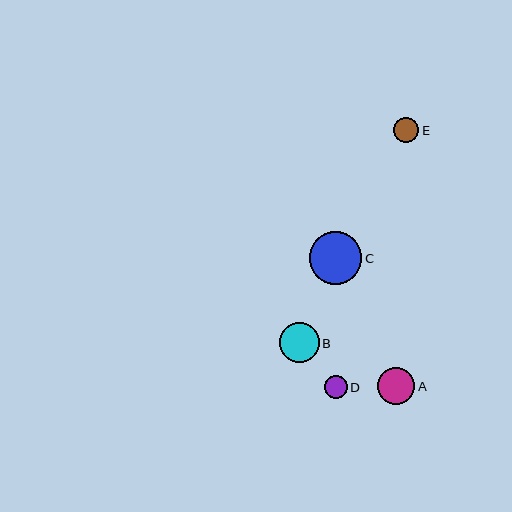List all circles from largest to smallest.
From largest to smallest: C, B, A, E, D.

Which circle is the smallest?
Circle D is the smallest with a size of approximately 23 pixels.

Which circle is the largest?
Circle C is the largest with a size of approximately 52 pixels.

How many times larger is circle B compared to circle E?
Circle B is approximately 1.6 times the size of circle E.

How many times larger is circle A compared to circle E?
Circle A is approximately 1.5 times the size of circle E.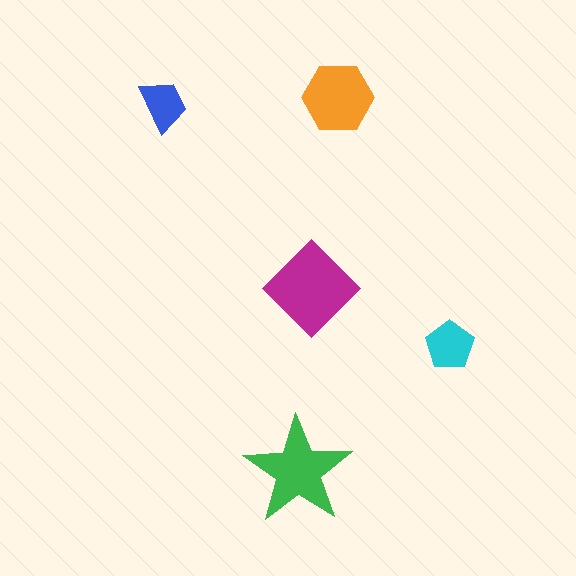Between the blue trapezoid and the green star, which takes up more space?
The green star.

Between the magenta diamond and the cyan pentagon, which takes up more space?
The magenta diamond.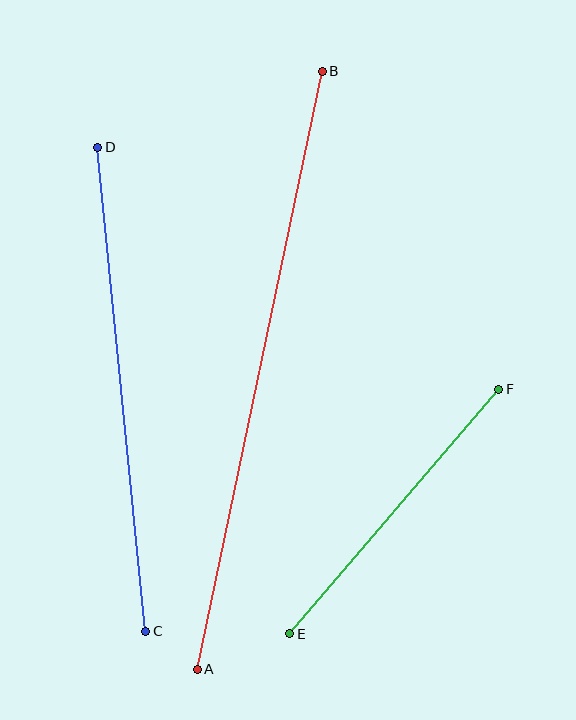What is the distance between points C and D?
The distance is approximately 487 pixels.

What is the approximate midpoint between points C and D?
The midpoint is at approximately (122, 389) pixels.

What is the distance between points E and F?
The distance is approximately 322 pixels.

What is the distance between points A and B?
The distance is approximately 611 pixels.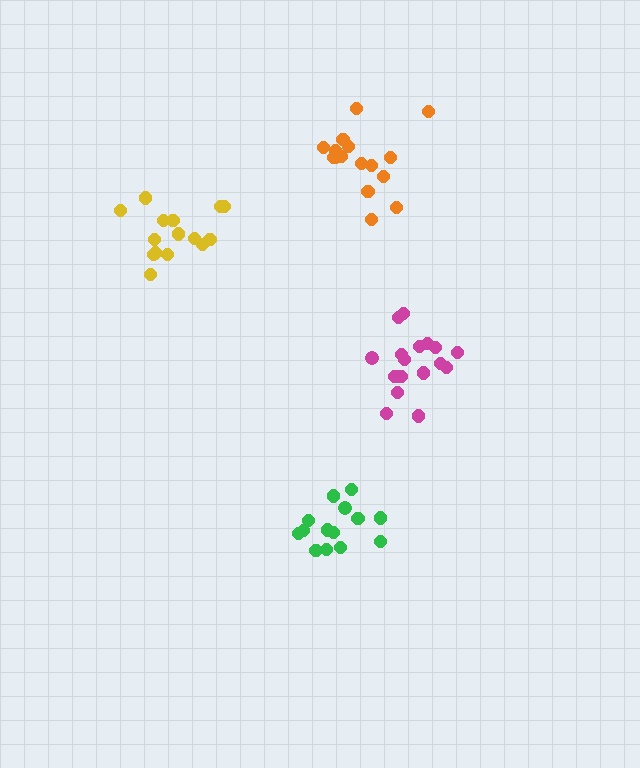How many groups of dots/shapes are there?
There are 4 groups.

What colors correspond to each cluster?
The clusters are colored: magenta, green, orange, yellow.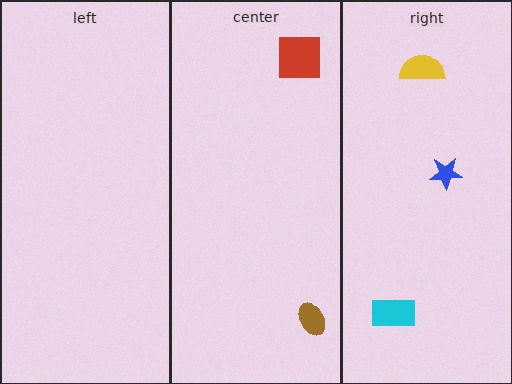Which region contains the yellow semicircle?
The right region.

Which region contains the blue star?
The right region.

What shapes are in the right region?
The blue star, the cyan rectangle, the yellow semicircle.